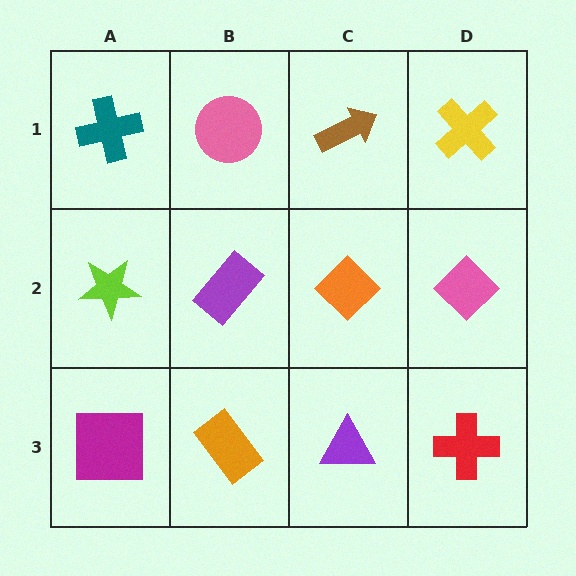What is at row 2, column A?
A lime star.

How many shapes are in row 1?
4 shapes.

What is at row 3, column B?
An orange rectangle.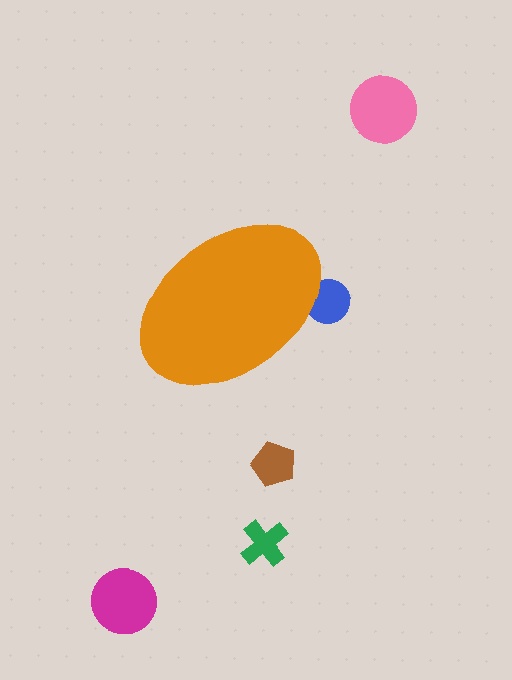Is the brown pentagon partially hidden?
No, the brown pentagon is fully visible.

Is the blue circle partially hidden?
Yes, the blue circle is partially hidden behind the orange ellipse.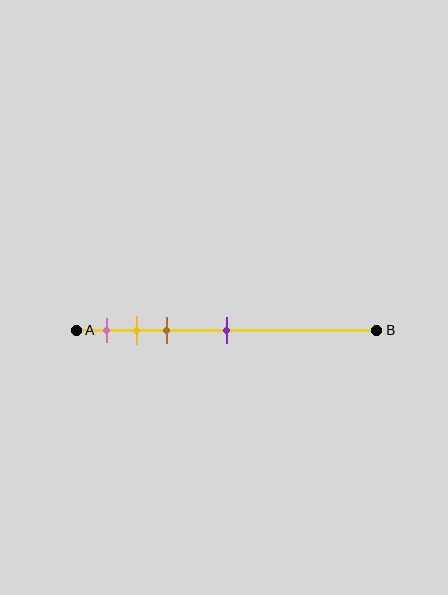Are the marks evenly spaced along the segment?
No, the marks are not evenly spaced.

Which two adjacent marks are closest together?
The yellow and brown marks are the closest adjacent pair.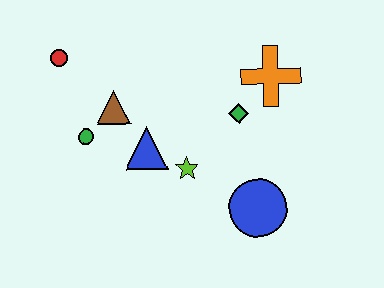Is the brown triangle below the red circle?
Yes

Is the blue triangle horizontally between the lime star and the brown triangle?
Yes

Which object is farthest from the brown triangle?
The blue circle is farthest from the brown triangle.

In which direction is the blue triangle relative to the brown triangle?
The blue triangle is below the brown triangle.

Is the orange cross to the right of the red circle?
Yes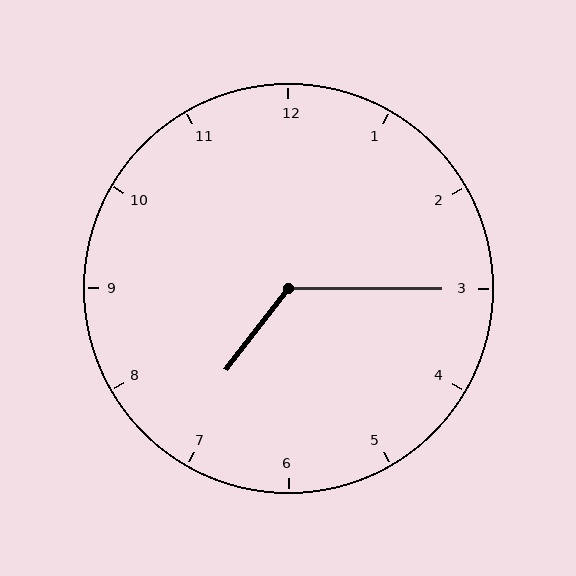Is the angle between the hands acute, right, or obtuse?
It is obtuse.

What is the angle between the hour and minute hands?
Approximately 128 degrees.